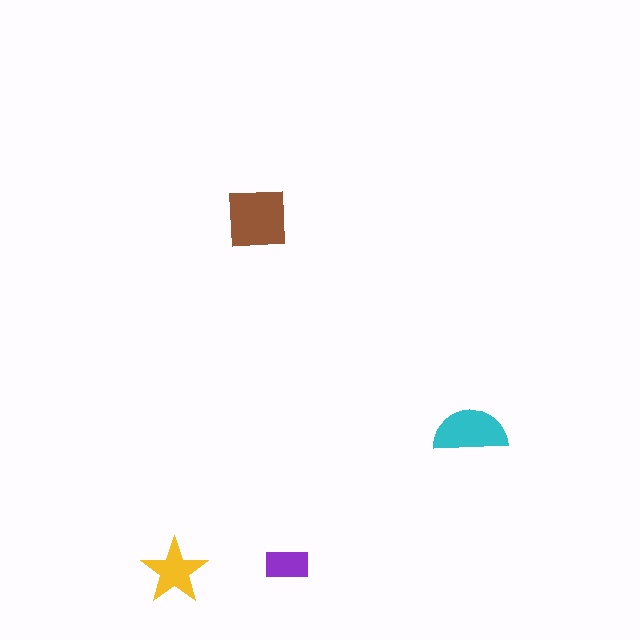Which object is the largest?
The brown square.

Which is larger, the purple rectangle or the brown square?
The brown square.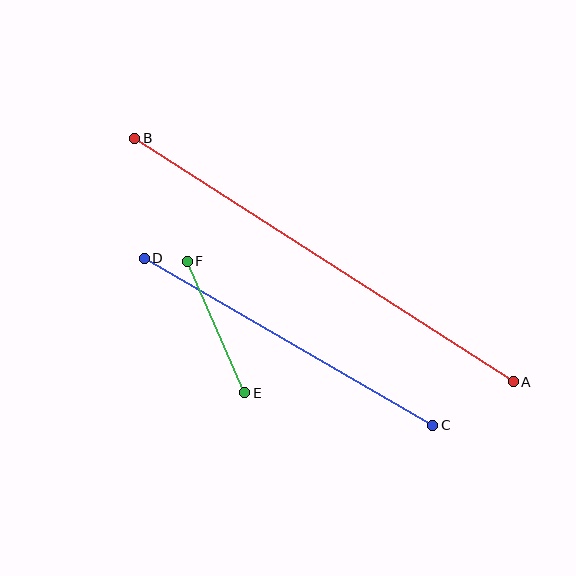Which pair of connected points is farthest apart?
Points A and B are farthest apart.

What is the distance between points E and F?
The distance is approximately 143 pixels.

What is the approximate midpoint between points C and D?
The midpoint is at approximately (288, 342) pixels.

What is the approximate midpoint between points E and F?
The midpoint is at approximately (216, 327) pixels.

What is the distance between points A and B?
The distance is approximately 450 pixels.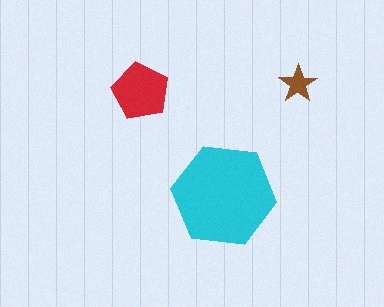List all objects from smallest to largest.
The brown star, the red pentagon, the cyan hexagon.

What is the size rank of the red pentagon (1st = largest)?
2nd.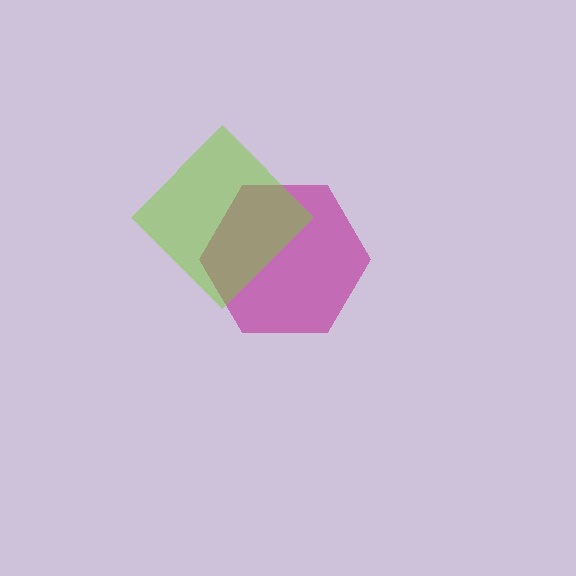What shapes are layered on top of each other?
The layered shapes are: a magenta hexagon, a lime diamond.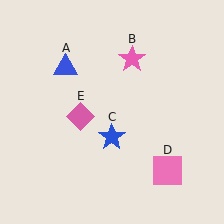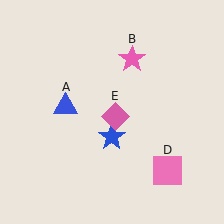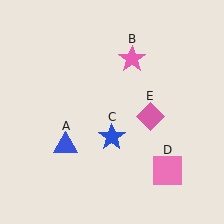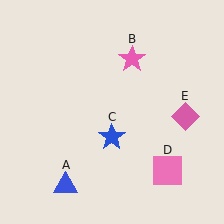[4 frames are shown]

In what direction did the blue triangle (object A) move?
The blue triangle (object A) moved down.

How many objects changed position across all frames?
2 objects changed position: blue triangle (object A), pink diamond (object E).